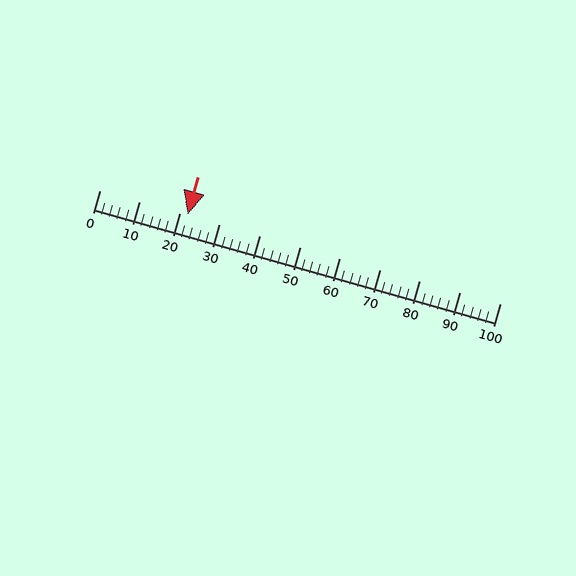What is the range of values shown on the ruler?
The ruler shows values from 0 to 100.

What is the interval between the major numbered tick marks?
The major tick marks are spaced 10 units apart.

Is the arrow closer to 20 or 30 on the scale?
The arrow is closer to 20.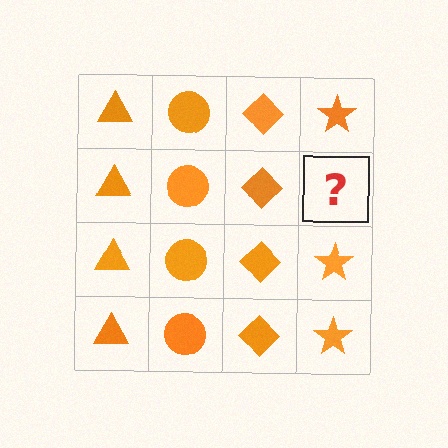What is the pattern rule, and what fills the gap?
The rule is that each column has a consistent shape. The gap should be filled with an orange star.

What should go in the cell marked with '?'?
The missing cell should contain an orange star.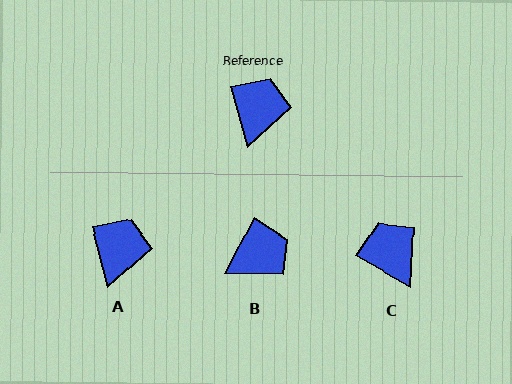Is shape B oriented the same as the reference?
No, it is off by about 43 degrees.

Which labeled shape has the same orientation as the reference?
A.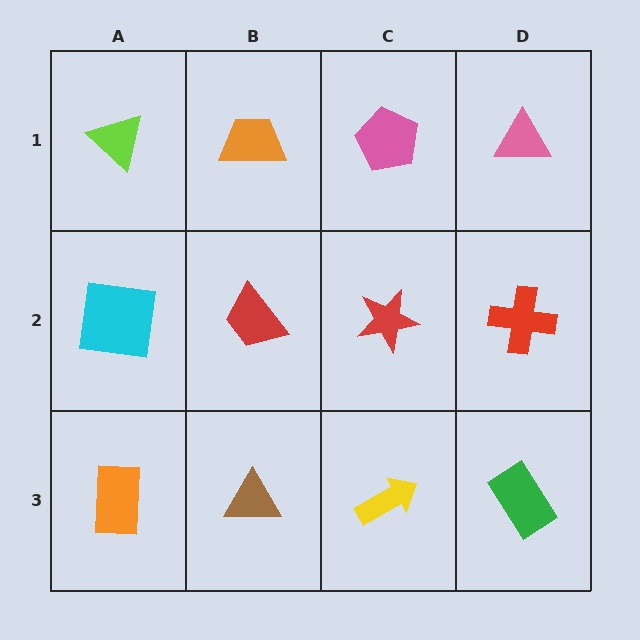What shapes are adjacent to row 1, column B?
A red trapezoid (row 2, column B), a lime triangle (row 1, column A), a pink pentagon (row 1, column C).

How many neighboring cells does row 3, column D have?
2.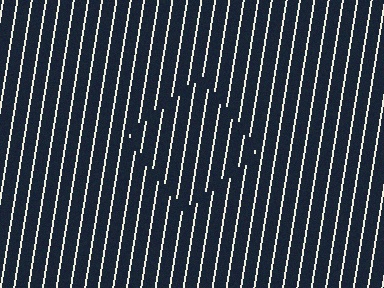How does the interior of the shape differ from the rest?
The interior of the shape contains the same grating, shifted by half a period — the contour is defined by the phase discontinuity where line-ends from the inner and outer gratings abut.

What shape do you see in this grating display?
An illusory square. The interior of the shape contains the same grating, shifted by half a period — the contour is defined by the phase discontinuity where line-ends from the inner and outer gratings abut.